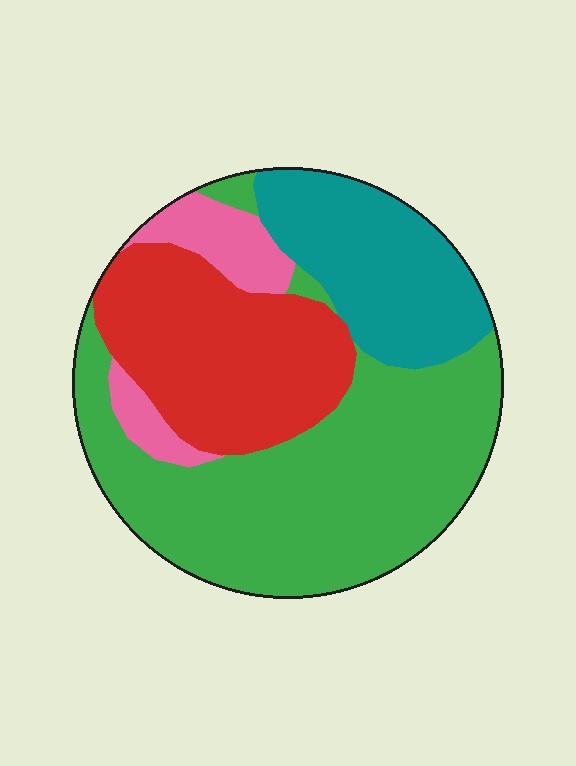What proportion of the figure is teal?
Teal covers around 20% of the figure.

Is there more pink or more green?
Green.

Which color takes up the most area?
Green, at roughly 45%.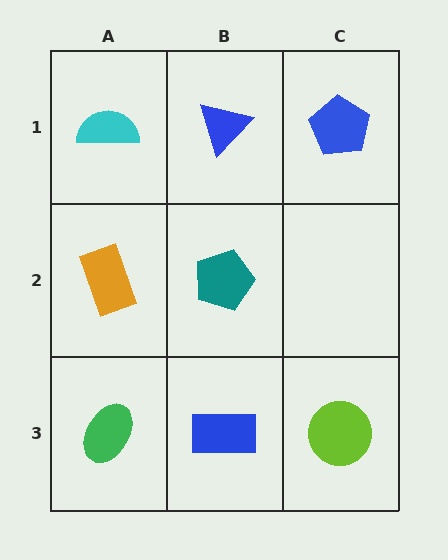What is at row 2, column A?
An orange rectangle.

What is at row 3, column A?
A green ellipse.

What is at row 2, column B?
A teal pentagon.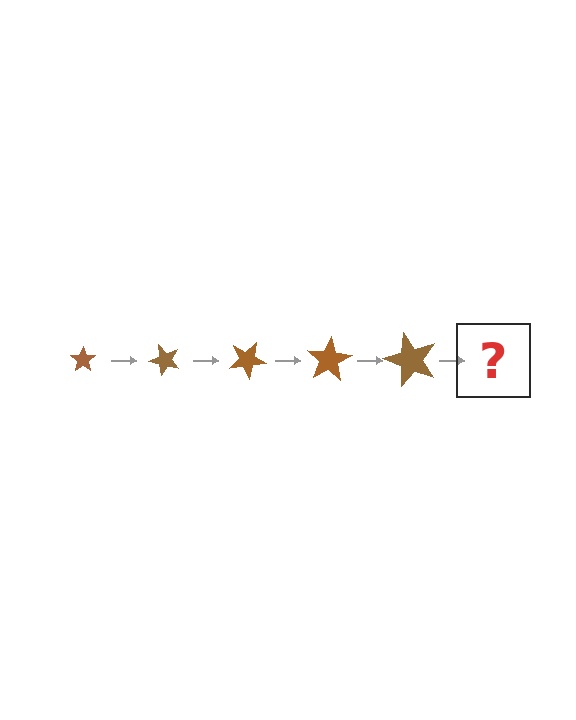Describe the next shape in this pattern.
It should be a star, larger than the previous one and rotated 250 degrees from the start.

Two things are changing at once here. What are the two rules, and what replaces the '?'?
The two rules are that the star grows larger each step and it rotates 50 degrees each step. The '?' should be a star, larger than the previous one and rotated 250 degrees from the start.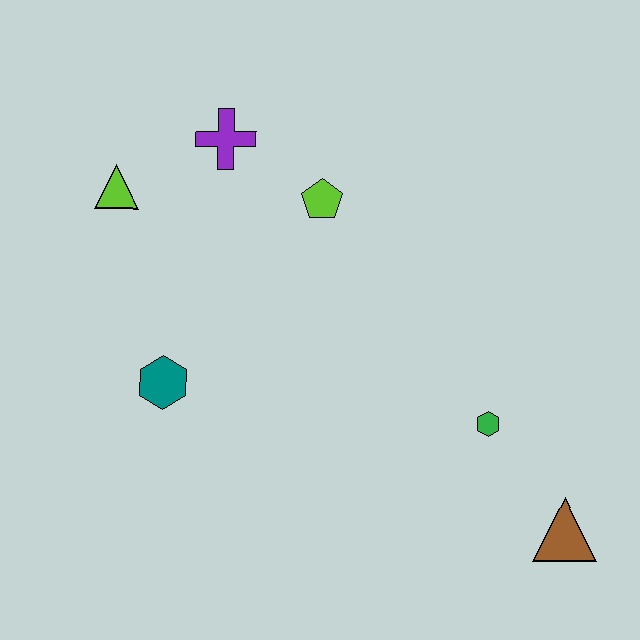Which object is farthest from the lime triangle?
The brown triangle is farthest from the lime triangle.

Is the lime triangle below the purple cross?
Yes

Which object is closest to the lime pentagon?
The purple cross is closest to the lime pentagon.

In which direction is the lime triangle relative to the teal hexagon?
The lime triangle is above the teal hexagon.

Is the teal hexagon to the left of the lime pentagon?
Yes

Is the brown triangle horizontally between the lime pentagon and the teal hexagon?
No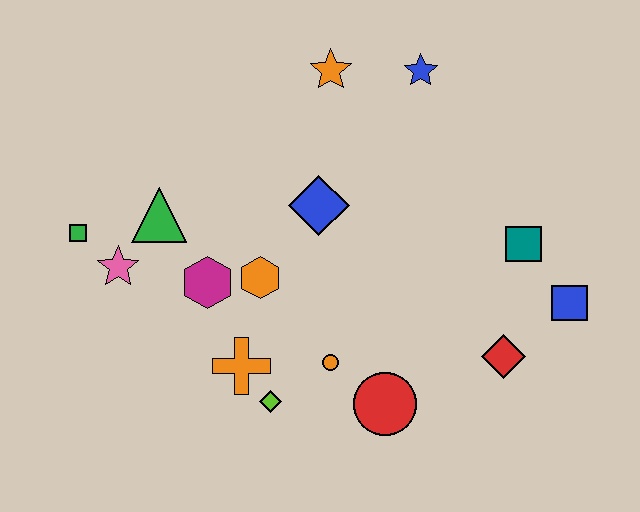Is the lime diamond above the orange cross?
No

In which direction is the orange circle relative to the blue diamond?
The orange circle is below the blue diamond.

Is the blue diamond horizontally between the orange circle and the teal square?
No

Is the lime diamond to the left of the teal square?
Yes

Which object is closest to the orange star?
The blue star is closest to the orange star.